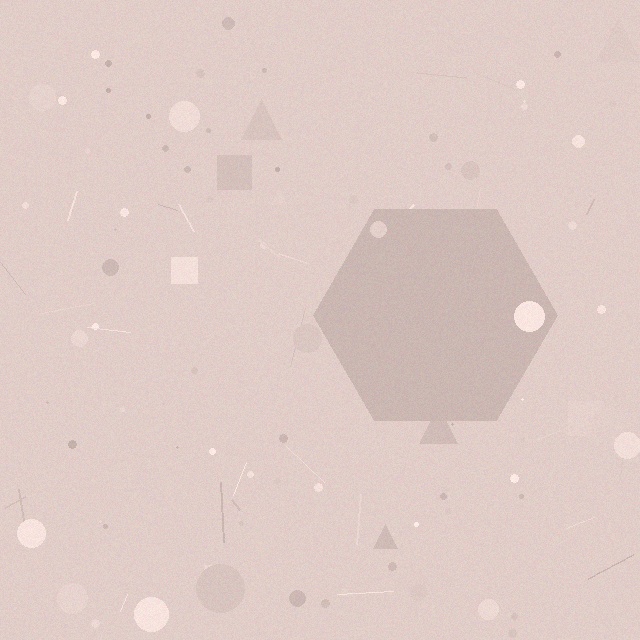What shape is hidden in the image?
A hexagon is hidden in the image.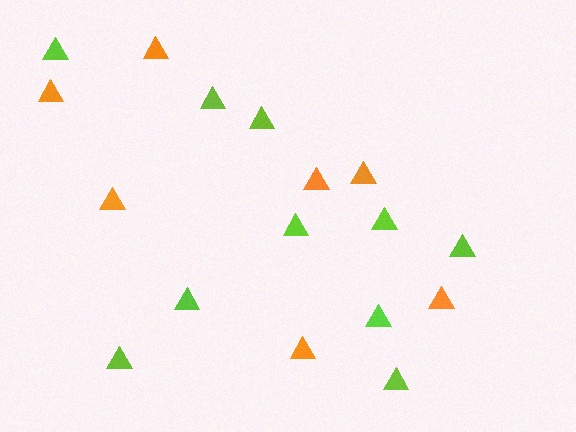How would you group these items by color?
There are 2 groups: one group of orange triangles (7) and one group of lime triangles (10).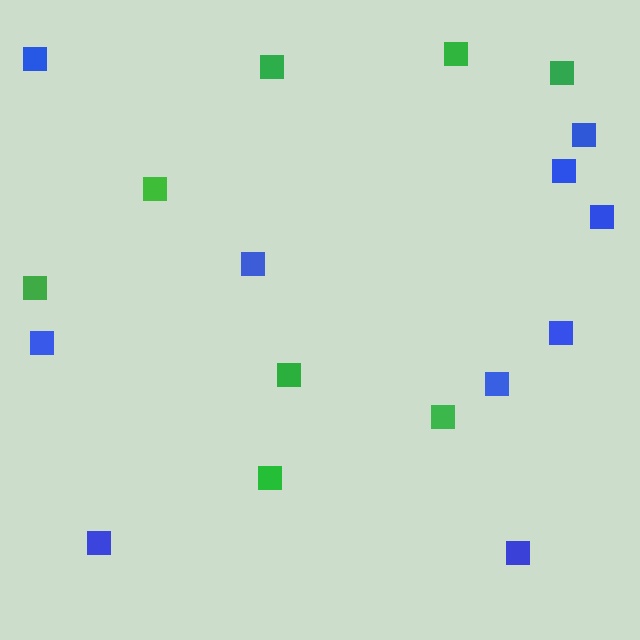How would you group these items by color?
There are 2 groups: one group of green squares (8) and one group of blue squares (10).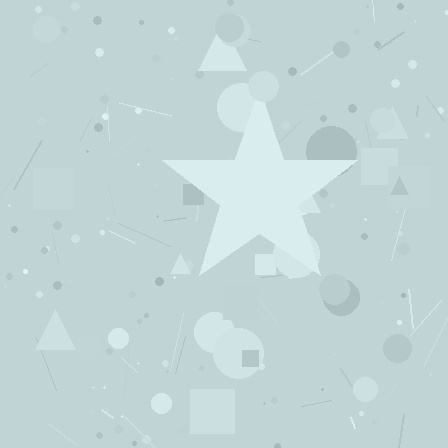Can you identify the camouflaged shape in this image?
The camouflaged shape is a star.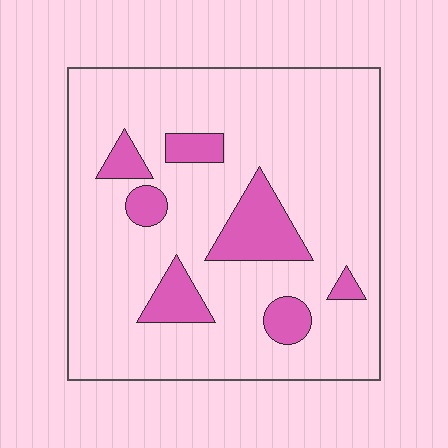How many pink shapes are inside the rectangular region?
7.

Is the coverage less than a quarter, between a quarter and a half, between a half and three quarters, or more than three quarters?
Less than a quarter.